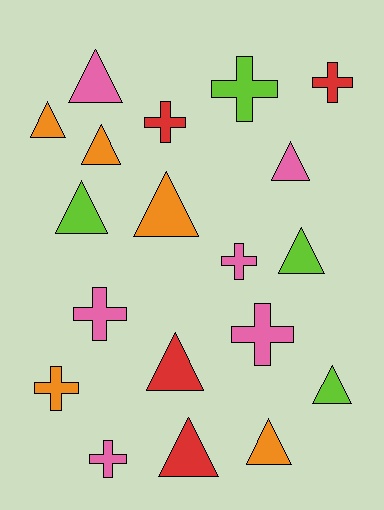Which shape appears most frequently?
Triangle, with 11 objects.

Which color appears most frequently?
Pink, with 6 objects.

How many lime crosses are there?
There is 1 lime cross.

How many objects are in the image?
There are 19 objects.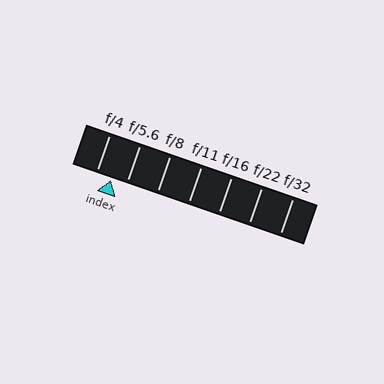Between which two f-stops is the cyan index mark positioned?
The index mark is between f/4 and f/5.6.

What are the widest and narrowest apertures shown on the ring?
The widest aperture shown is f/4 and the narrowest is f/32.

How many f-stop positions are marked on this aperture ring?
There are 7 f-stop positions marked.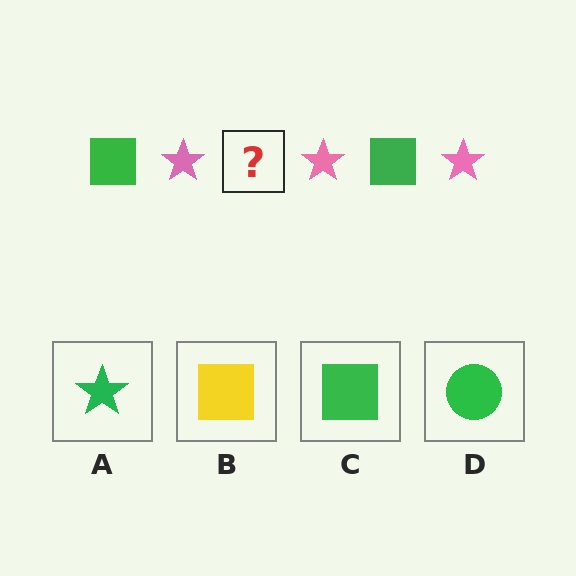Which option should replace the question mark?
Option C.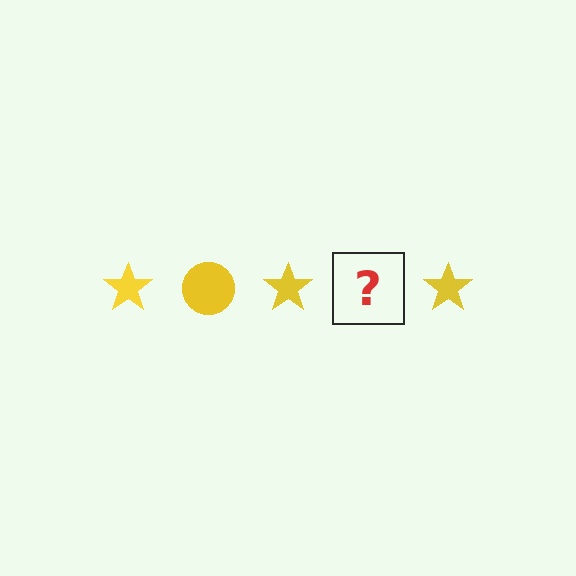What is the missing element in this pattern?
The missing element is a yellow circle.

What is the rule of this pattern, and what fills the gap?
The rule is that the pattern cycles through star, circle shapes in yellow. The gap should be filled with a yellow circle.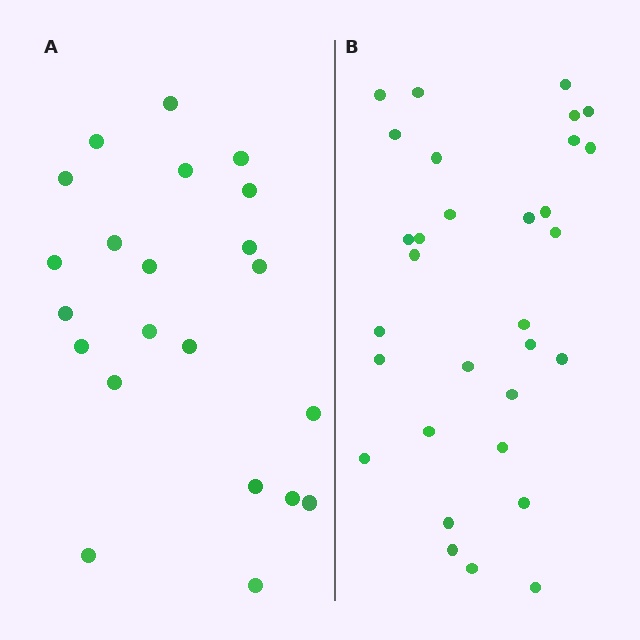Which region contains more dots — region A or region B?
Region B (the right region) has more dots.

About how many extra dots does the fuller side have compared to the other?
Region B has roughly 8 or so more dots than region A.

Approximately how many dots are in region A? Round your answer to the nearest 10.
About 20 dots. (The exact count is 22, which rounds to 20.)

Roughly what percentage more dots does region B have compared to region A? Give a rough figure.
About 40% more.